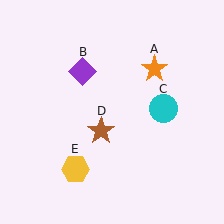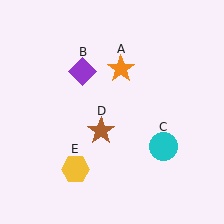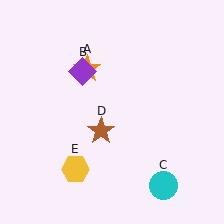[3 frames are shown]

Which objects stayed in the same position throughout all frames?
Purple diamond (object B) and brown star (object D) and yellow hexagon (object E) remained stationary.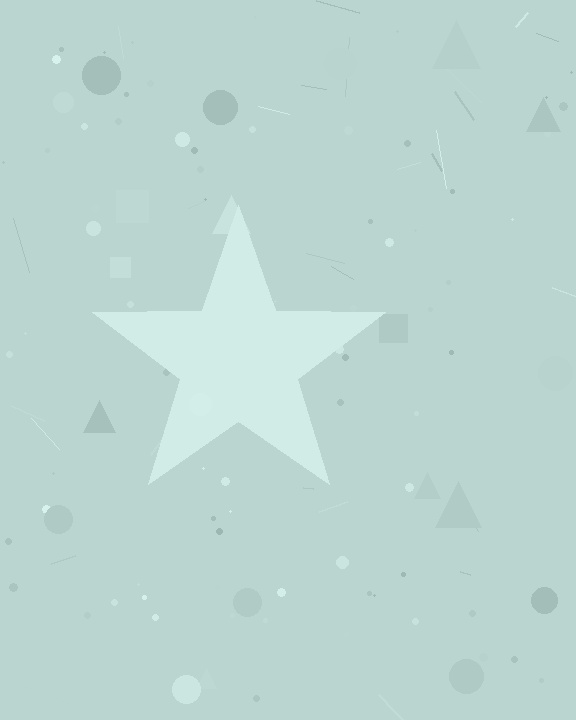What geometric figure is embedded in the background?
A star is embedded in the background.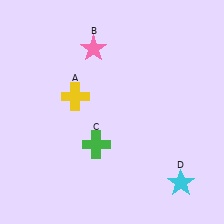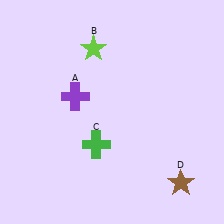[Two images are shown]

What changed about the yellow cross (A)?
In Image 1, A is yellow. In Image 2, it changed to purple.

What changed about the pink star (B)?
In Image 1, B is pink. In Image 2, it changed to lime.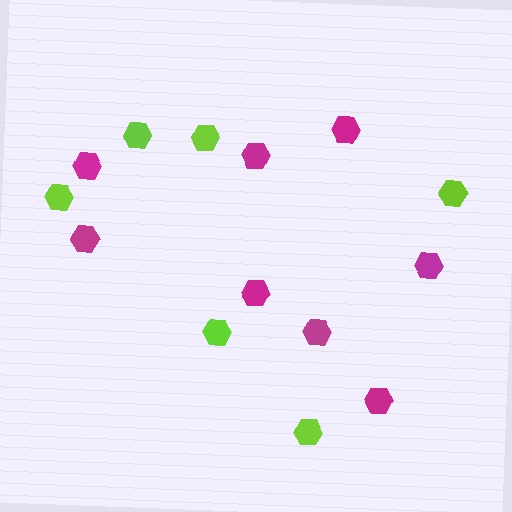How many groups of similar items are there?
There are 2 groups: one group of magenta hexagons (8) and one group of lime hexagons (6).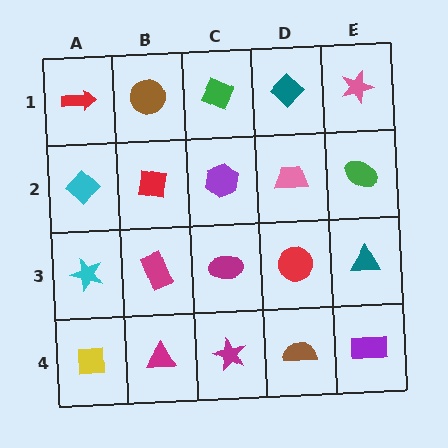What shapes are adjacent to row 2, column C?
A green diamond (row 1, column C), a magenta ellipse (row 3, column C), a red square (row 2, column B), a pink trapezoid (row 2, column D).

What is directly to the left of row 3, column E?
A red circle.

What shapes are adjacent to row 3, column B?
A red square (row 2, column B), a magenta triangle (row 4, column B), a cyan star (row 3, column A), a magenta ellipse (row 3, column C).